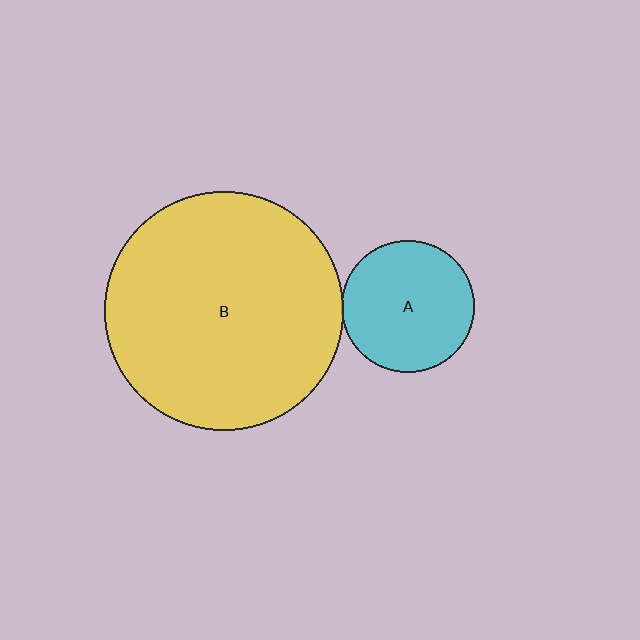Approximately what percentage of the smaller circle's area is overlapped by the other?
Approximately 5%.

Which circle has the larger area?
Circle B (yellow).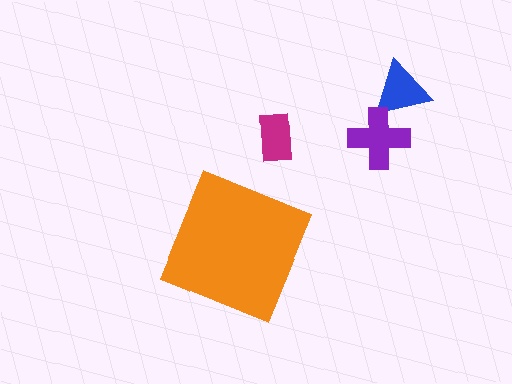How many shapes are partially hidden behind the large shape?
0 shapes are partially hidden.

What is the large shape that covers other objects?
An orange diamond.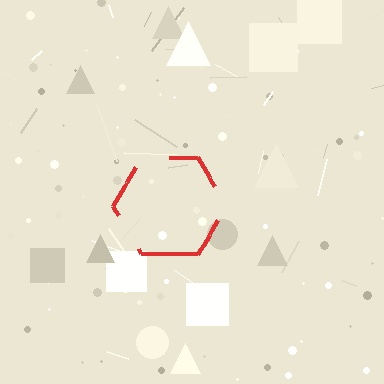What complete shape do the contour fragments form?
The contour fragments form a hexagon.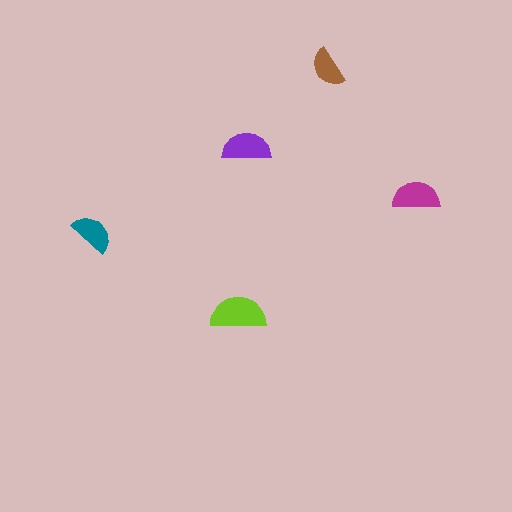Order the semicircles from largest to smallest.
the lime one, the purple one, the magenta one, the teal one, the brown one.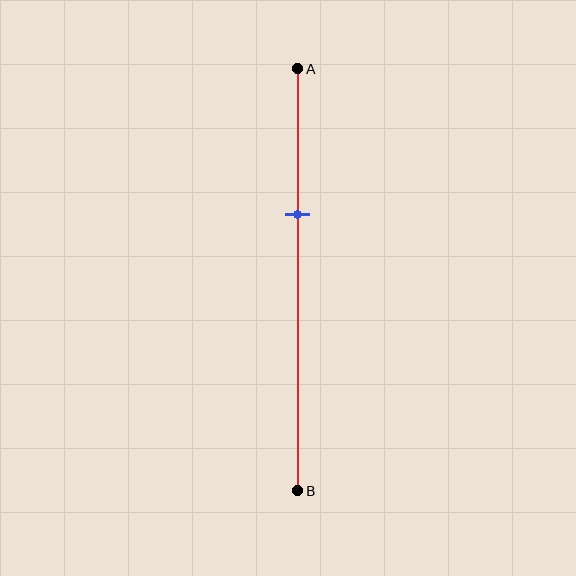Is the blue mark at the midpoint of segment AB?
No, the mark is at about 35% from A, not at the 50% midpoint.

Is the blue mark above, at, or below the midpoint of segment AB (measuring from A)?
The blue mark is above the midpoint of segment AB.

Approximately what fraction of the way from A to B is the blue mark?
The blue mark is approximately 35% of the way from A to B.